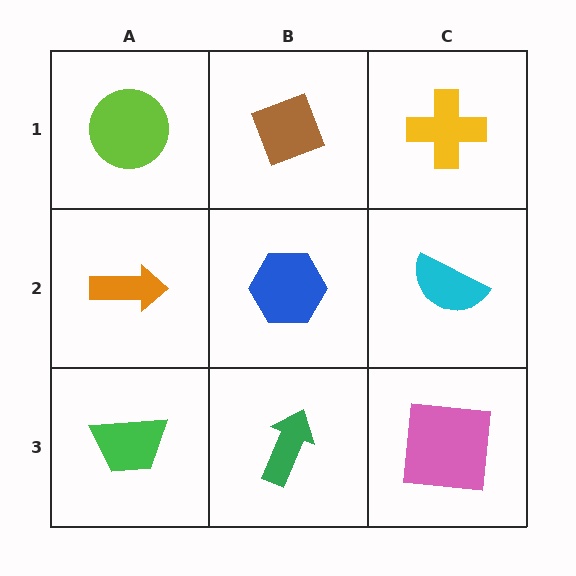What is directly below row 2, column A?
A green trapezoid.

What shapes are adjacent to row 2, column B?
A brown diamond (row 1, column B), a green arrow (row 3, column B), an orange arrow (row 2, column A), a cyan semicircle (row 2, column C).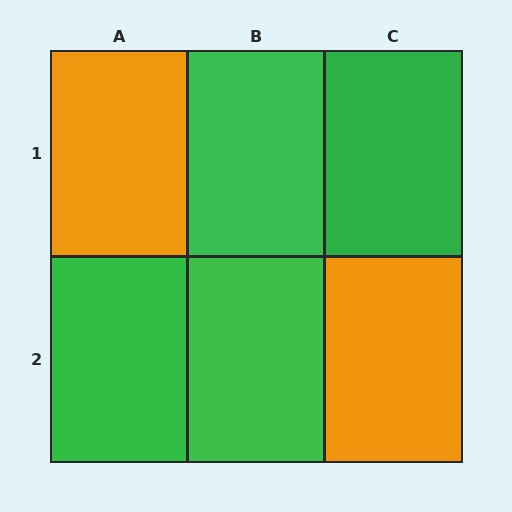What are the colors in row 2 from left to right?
Green, green, orange.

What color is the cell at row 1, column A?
Orange.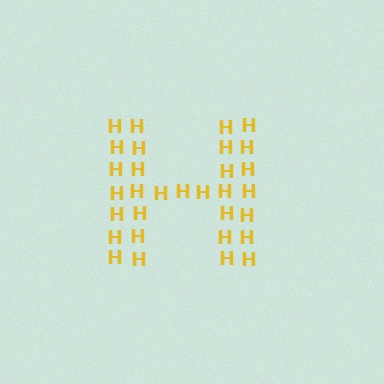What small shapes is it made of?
It is made of small letter H's.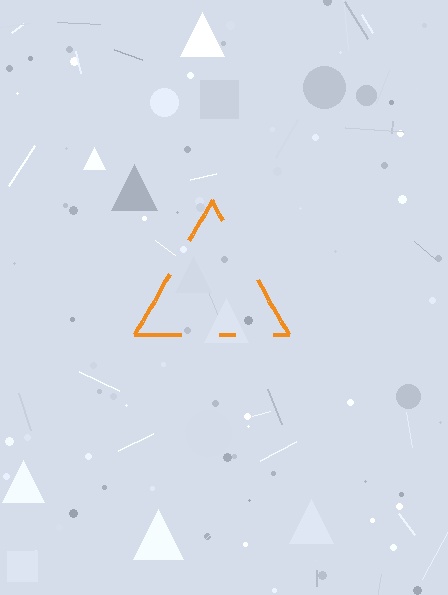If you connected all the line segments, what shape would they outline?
They would outline a triangle.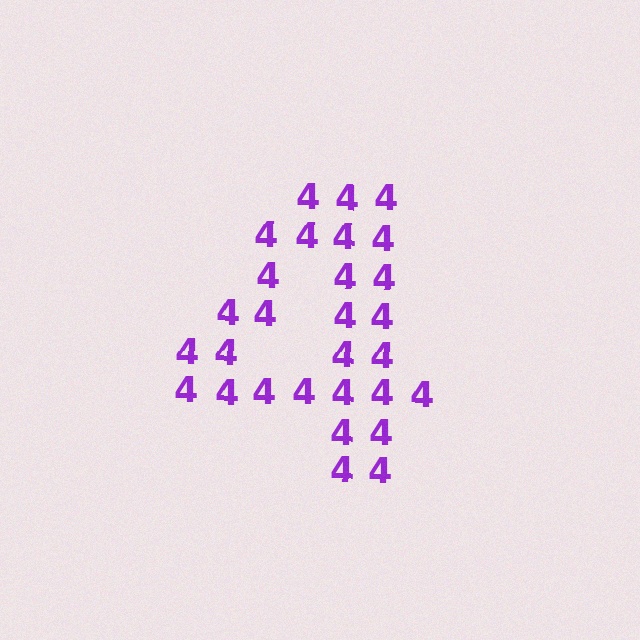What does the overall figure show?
The overall figure shows the digit 4.